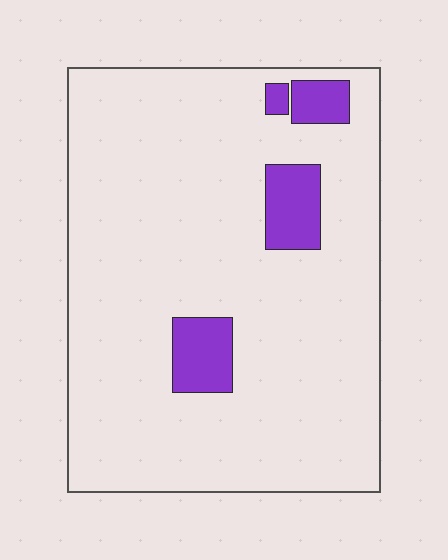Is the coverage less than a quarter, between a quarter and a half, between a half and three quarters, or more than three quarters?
Less than a quarter.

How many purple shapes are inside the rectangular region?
4.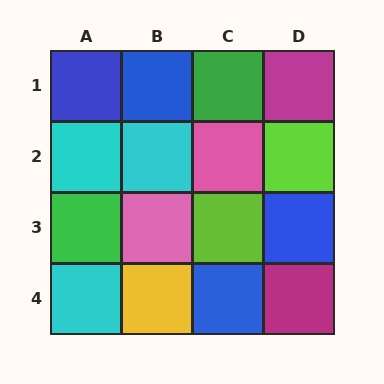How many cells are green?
2 cells are green.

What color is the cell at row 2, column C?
Pink.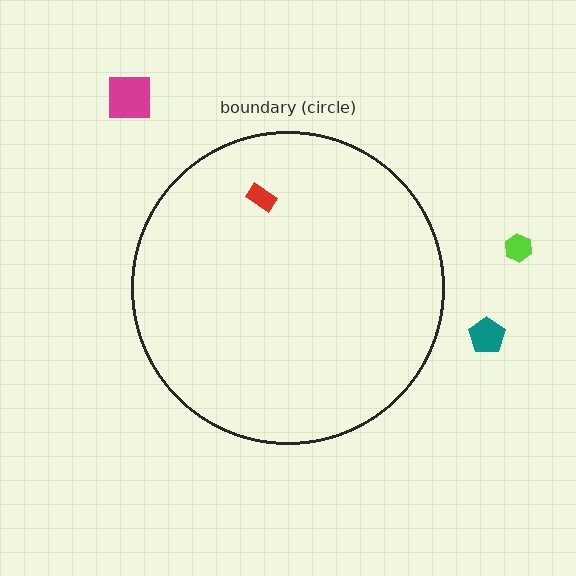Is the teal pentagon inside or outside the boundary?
Outside.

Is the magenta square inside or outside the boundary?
Outside.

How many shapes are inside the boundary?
1 inside, 3 outside.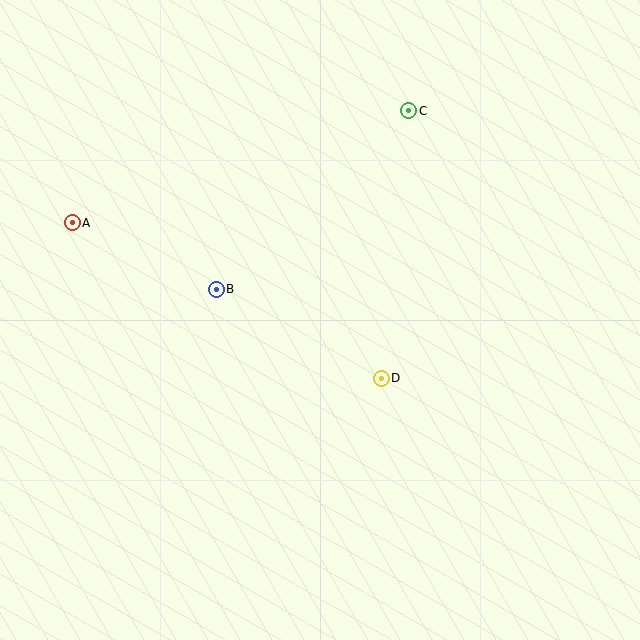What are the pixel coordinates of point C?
Point C is at (409, 111).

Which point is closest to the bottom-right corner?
Point D is closest to the bottom-right corner.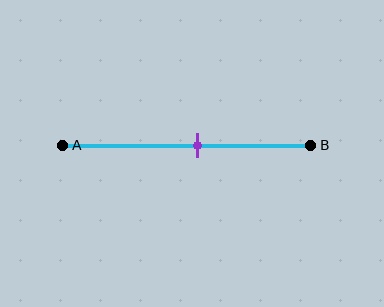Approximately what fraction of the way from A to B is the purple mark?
The purple mark is approximately 55% of the way from A to B.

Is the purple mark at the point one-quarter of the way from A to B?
No, the mark is at about 55% from A, not at the 25% one-quarter point.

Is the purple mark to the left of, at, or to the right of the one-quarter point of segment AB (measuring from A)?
The purple mark is to the right of the one-quarter point of segment AB.